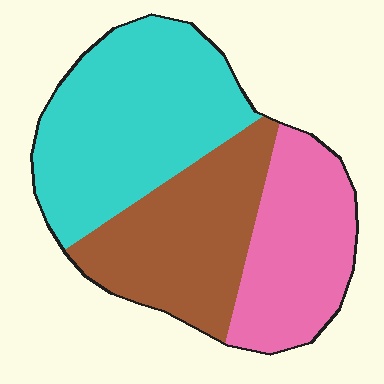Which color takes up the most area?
Cyan, at roughly 40%.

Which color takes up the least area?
Pink, at roughly 25%.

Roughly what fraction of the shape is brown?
Brown takes up about one third (1/3) of the shape.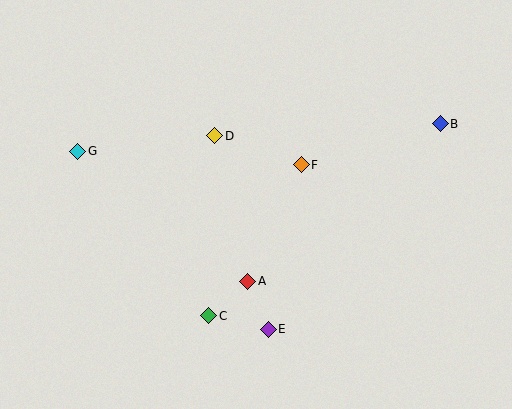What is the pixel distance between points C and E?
The distance between C and E is 61 pixels.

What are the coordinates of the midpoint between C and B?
The midpoint between C and B is at (324, 220).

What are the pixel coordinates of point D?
Point D is at (215, 136).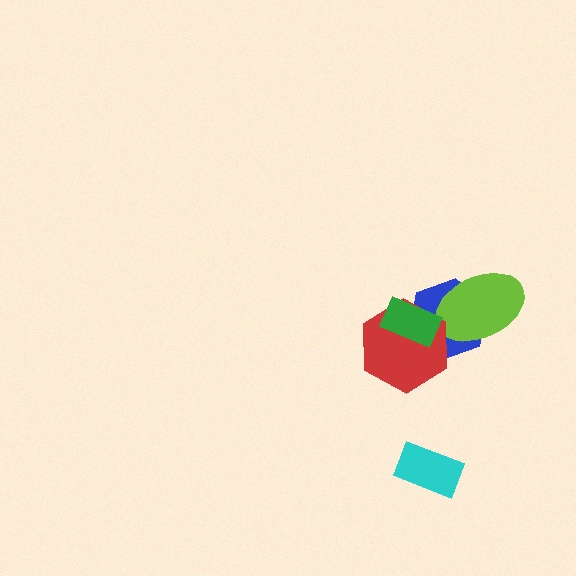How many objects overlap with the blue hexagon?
3 objects overlap with the blue hexagon.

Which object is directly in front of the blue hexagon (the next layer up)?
The lime ellipse is directly in front of the blue hexagon.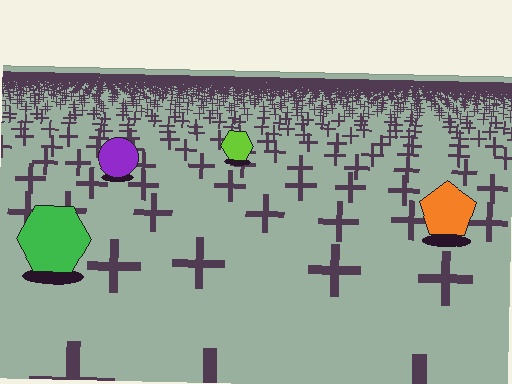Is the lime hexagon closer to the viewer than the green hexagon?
No. The green hexagon is closer — you can tell from the texture gradient: the ground texture is coarser near it.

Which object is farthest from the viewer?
The lime hexagon is farthest from the viewer. It appears smaller and the ground texture around it is denser.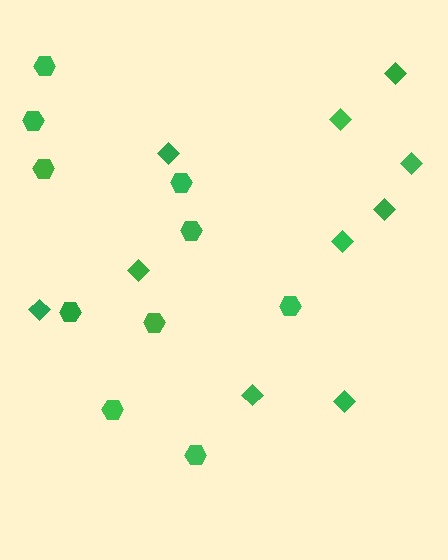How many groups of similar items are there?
There are 2 groups: one group of diamonds (10) and one group of hexagons (10).